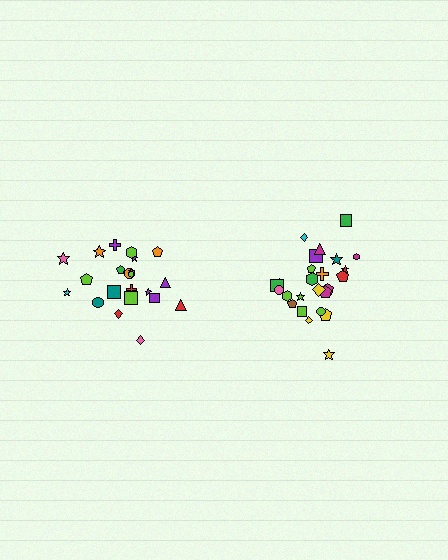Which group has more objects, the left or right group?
The right group.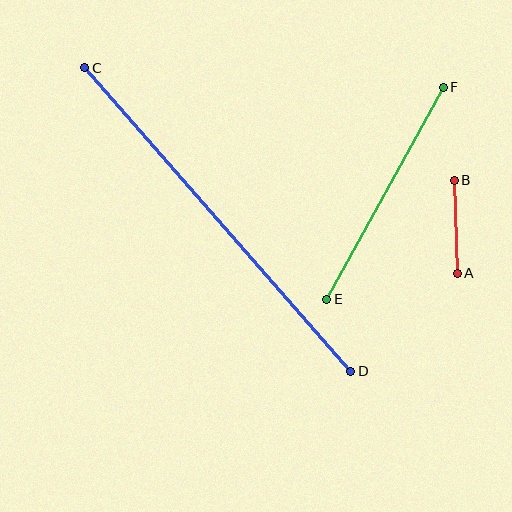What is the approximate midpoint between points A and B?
The midpoint is at approximately (456, 227) pixels.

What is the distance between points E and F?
The distance is approximately 242 pixels.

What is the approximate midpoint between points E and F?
The midpoint is at approximately (385, 193) pixels.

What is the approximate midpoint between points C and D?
The midpoint is at approximately (218, 220) pixels.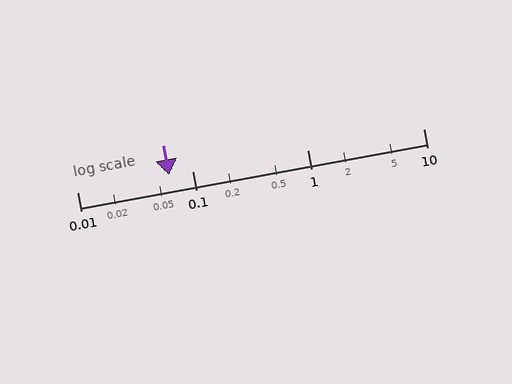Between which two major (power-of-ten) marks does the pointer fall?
The pointer is between 0.01 and 0.1.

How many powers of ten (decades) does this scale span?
The scale spans 3 decades, from 0.01 to 10.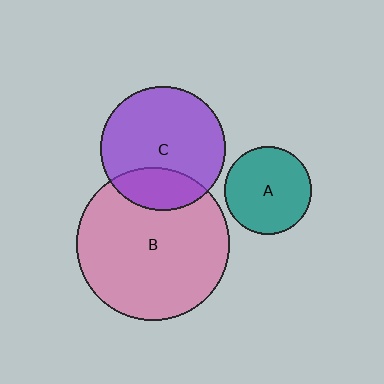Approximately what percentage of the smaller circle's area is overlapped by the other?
Approximately 25%.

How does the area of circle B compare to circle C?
Approximately 1.5 times.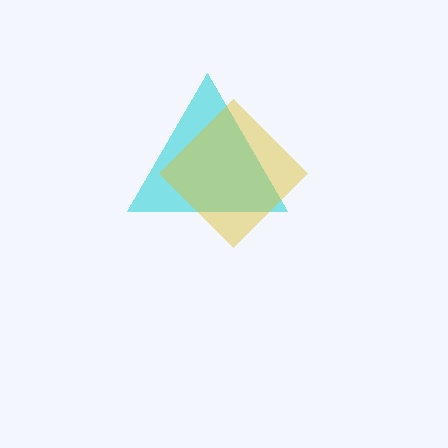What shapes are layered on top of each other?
The layered shapes are: a cyan triangle, a yellow diamond.